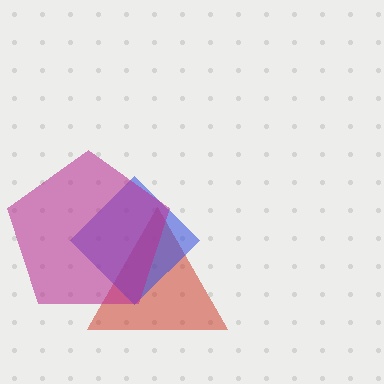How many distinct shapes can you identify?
There are 3 distinct shapes: a red triangle, a blue diamond, a magenta pentagon.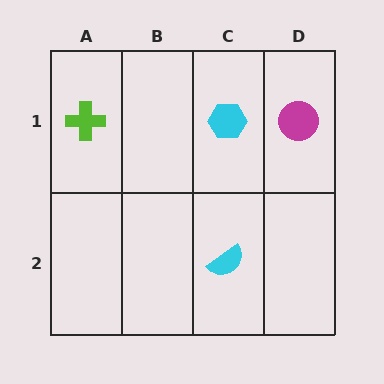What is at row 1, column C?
A cyan hexagon.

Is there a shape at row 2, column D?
No, that cell is empty.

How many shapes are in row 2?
1 shape.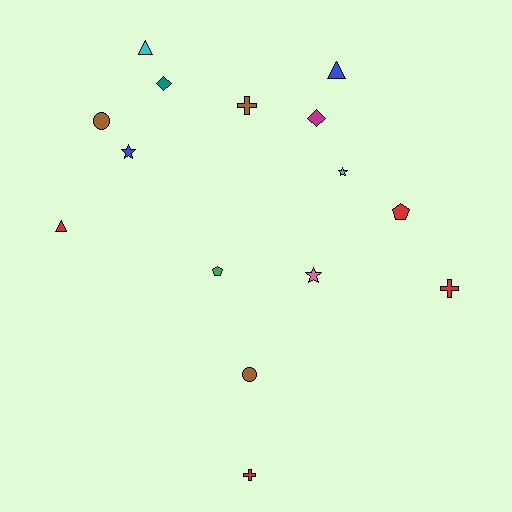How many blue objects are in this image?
There are 2 blue objects.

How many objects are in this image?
There are 15 objects.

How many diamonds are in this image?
There are 2 diamonds.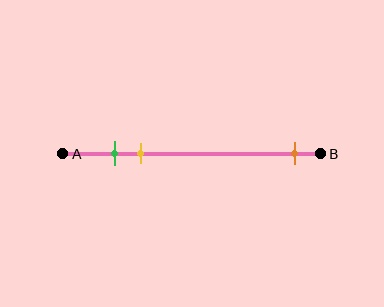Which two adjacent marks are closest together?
The green and yellow marks are the closest adjacent pair.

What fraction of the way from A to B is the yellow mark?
The yellow mark is approximately 30% (0.3) of the way from A to B.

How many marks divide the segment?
There are 3 marks dividing the segment.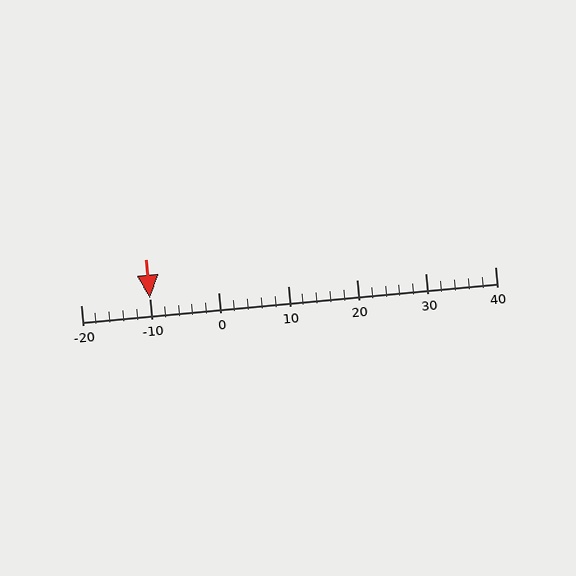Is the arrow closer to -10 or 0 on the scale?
The arrow is closer to -10.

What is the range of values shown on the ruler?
The ruler shows values from -20 to 40.